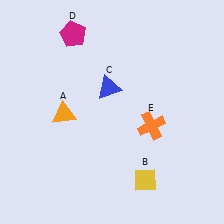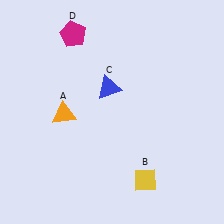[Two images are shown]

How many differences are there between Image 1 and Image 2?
There is 1 difference between the two images.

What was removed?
The orange cross (E) was removed in Image 2.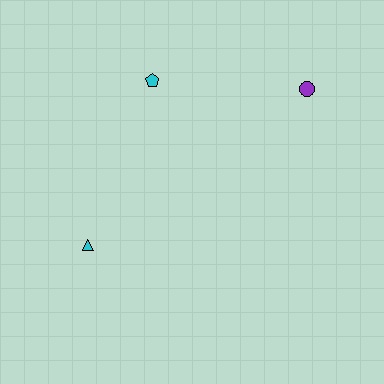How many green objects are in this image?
There are no green objects.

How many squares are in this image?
There are no squares.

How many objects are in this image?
There are 3 objects.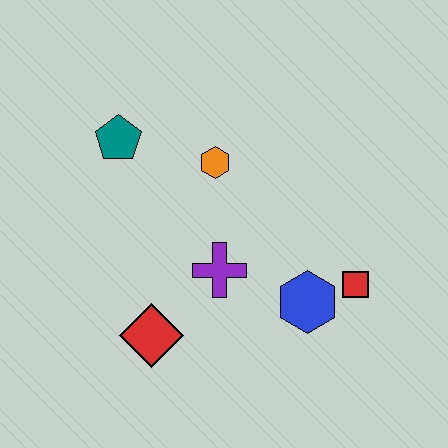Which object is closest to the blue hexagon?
The red square is closest to the blue hexagon.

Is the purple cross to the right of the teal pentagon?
Yes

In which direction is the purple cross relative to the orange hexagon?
The purple cross is below the orange hexagon.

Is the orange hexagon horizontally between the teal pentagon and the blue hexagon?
Yes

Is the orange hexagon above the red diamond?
Yes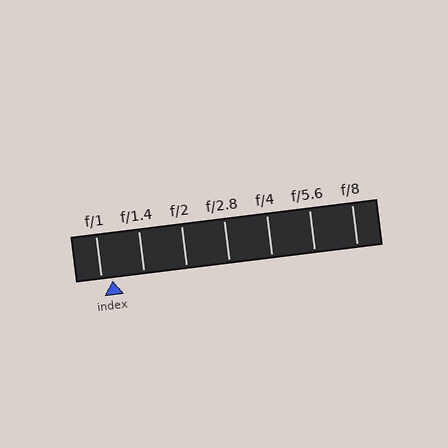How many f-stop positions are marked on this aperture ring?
There are 7 f-stop positions marked.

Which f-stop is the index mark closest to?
The index mark is closest to f/1.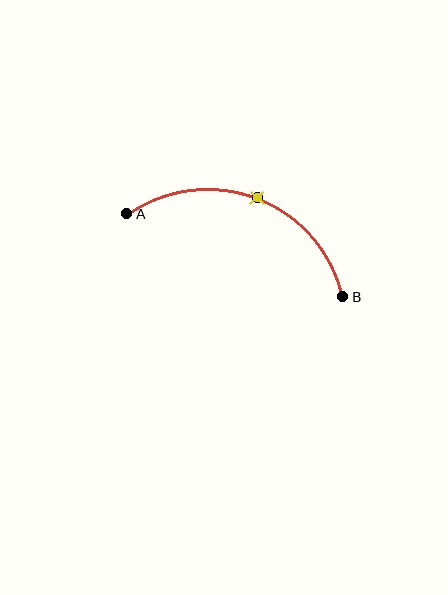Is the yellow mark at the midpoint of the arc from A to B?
Yes. The yellow mark lies on the arc at equal arc-length from both A and B — it is the arc midpoint.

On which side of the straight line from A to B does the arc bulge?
The arc bulges above the straight line connecting A and B.